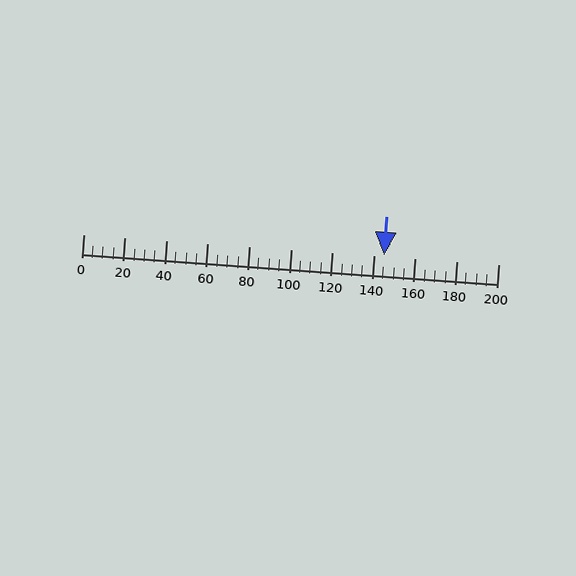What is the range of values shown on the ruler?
The ruler shows values from 0 to 200.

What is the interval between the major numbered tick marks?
The major tick marks are spaced 20 units apart.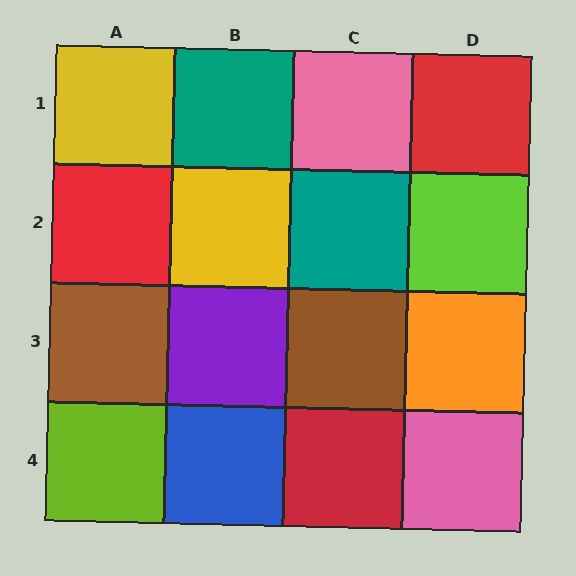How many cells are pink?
2 cells are pink.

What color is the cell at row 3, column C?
Brown.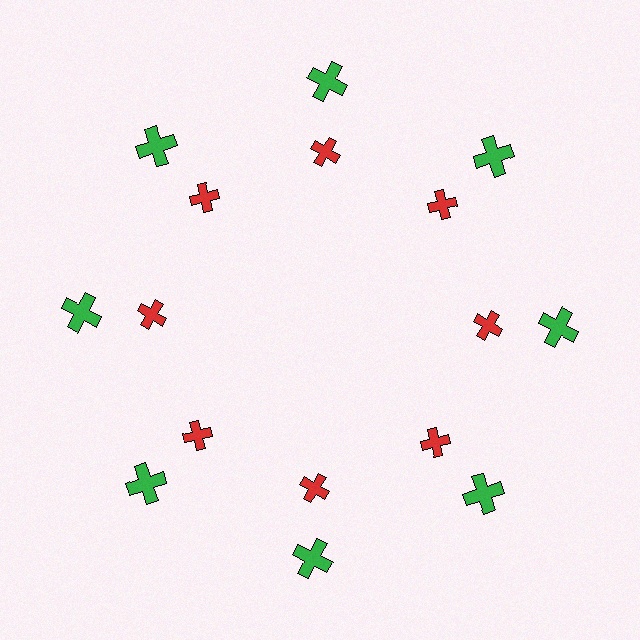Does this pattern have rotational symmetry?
Yes, this pattern has 8-fold rotational symmetry. It looks the same after rotating 45 degrees around the center.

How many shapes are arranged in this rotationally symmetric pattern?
There are 16 shapes, arranged in 8 groups of 2.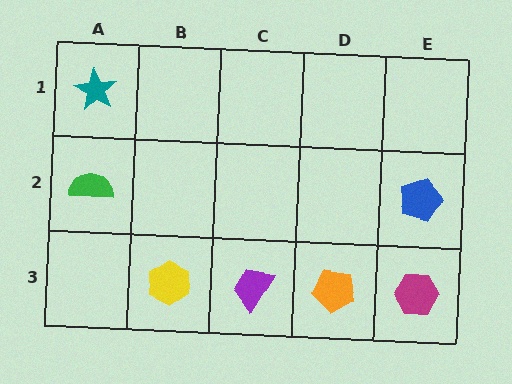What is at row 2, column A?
A green semicircle.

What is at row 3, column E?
A magenta hexagon.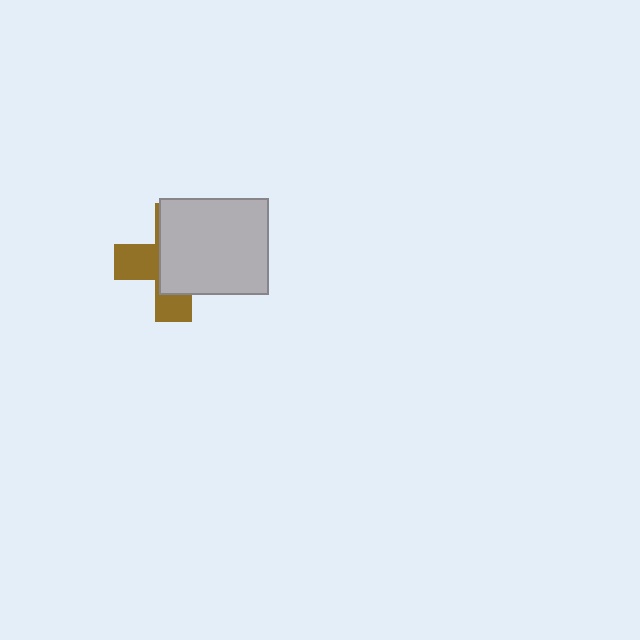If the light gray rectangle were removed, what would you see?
You would see the complete brown cross.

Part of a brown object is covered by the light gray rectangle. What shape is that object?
It is a cross.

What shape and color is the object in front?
The object in front is a light gray rectangle.